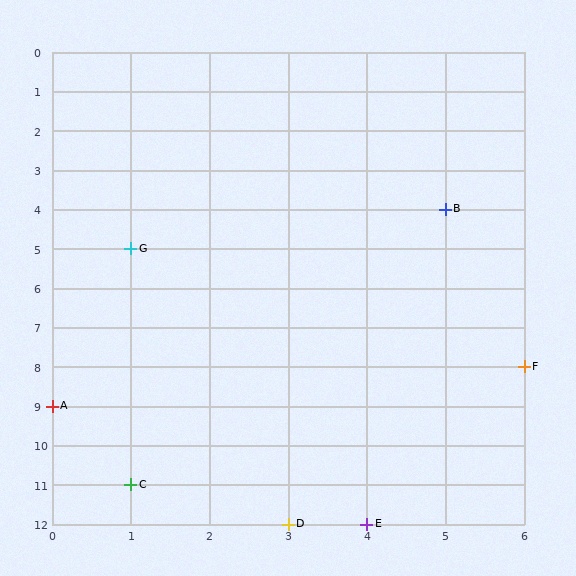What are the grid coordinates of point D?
Point D is at grid coordinates (3, 12).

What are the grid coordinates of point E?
Point E is at grid coordinates (4, 12).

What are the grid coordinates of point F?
Point F is at grid coordinates (6, 8).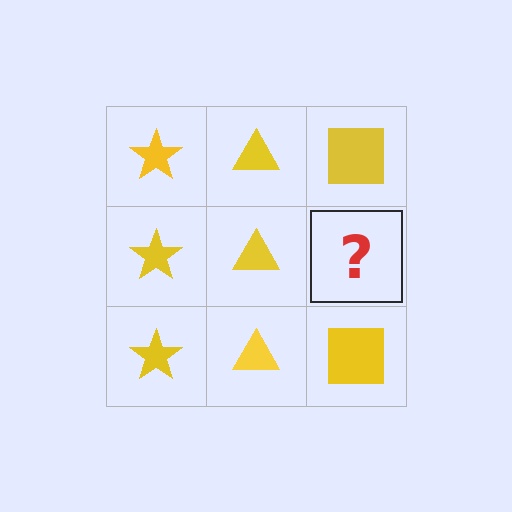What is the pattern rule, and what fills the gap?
The rule is that each column has a consistent shape. The gap should be filled with a yellow square.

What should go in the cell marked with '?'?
The missing cell should contain a yellow square.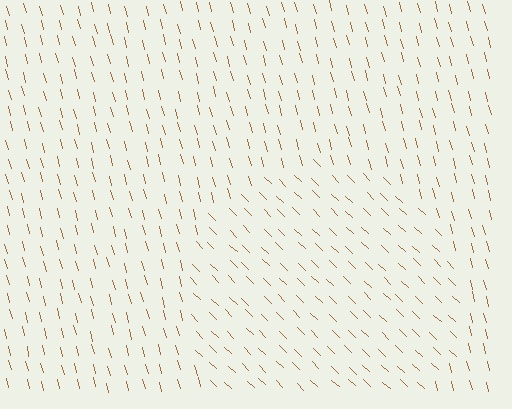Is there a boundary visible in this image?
Yes, there is a texture boundary formed by a change in line orientation.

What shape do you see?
I see a circle.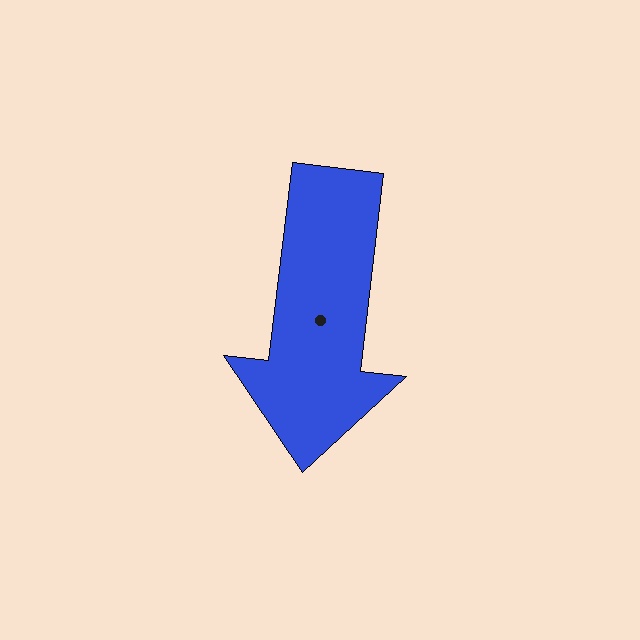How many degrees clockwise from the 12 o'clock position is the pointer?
Approximately 187 degrees.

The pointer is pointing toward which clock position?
Roughly 6 o'clock.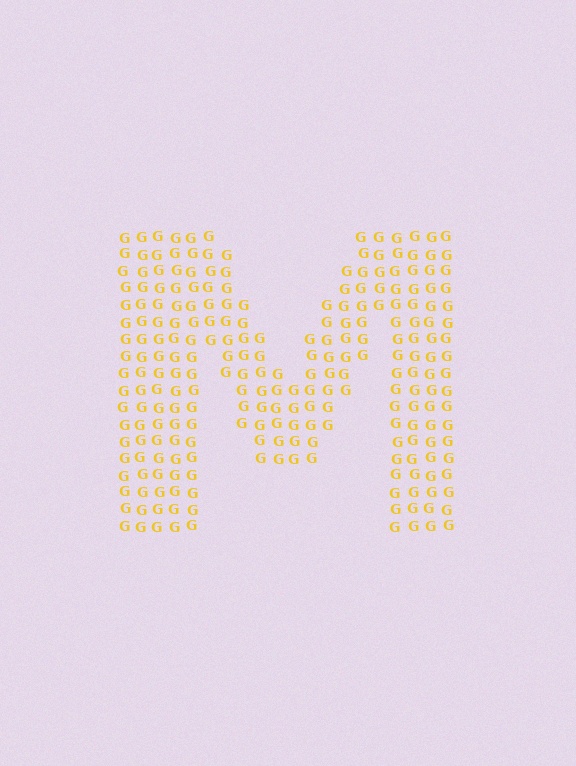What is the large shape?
The large shape is the letter M.